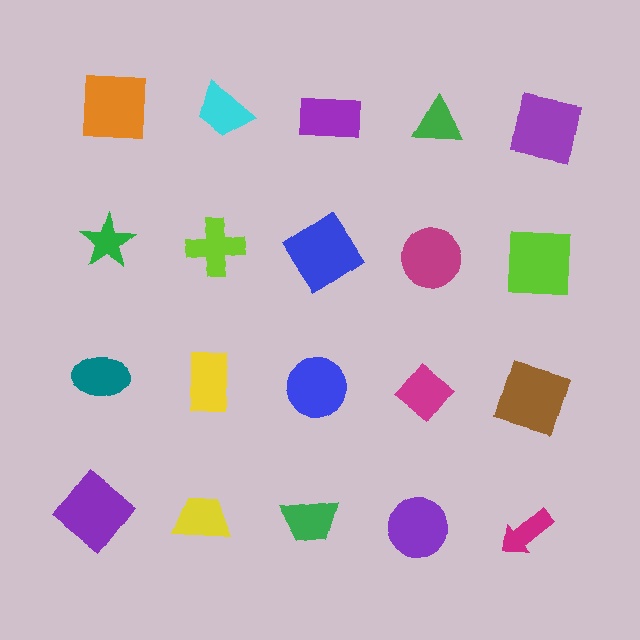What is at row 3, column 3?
A blue circle.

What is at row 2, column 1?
A green star.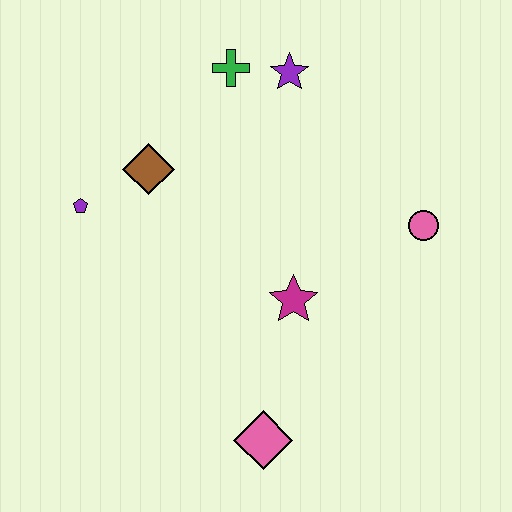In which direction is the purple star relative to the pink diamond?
The purple star is above the pink diamond.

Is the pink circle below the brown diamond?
Yes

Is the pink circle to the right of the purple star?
Yes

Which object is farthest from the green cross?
The pink diamond is farthest from the green cross.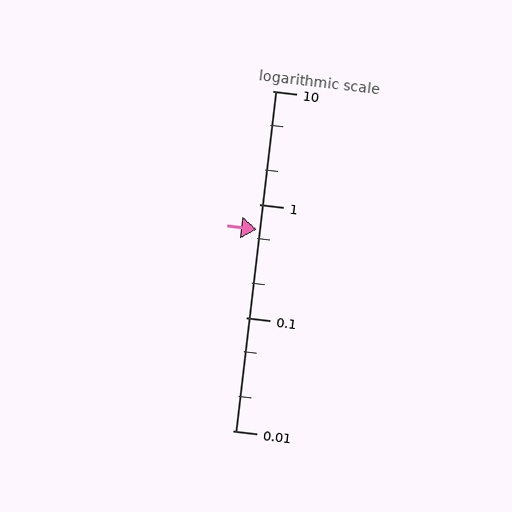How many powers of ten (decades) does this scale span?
The scale spans 3 decades, from 0.01 to 10.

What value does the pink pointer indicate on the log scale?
The pointer indicates approximately 0.6.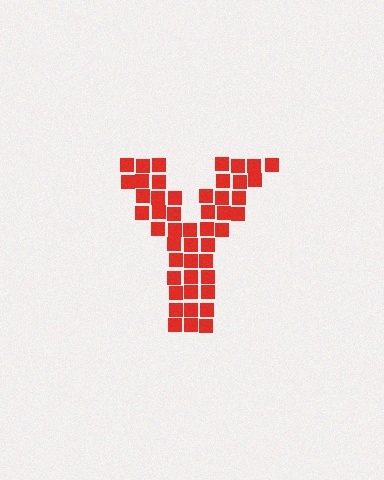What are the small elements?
The small elements are squares.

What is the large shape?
The large shape is the letter Y.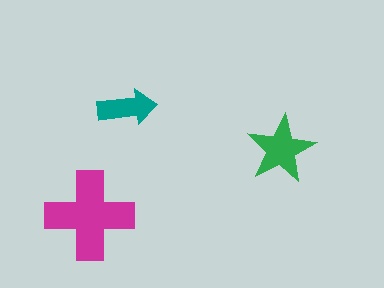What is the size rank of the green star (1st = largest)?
2nd.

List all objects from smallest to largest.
The teal arrow, the green star, the magenta cross.